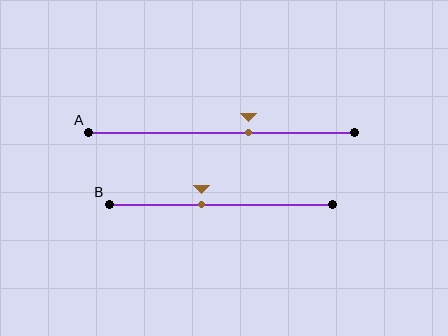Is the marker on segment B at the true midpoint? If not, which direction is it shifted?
No, the marker on segment B is shifted to the left by about 9% of the segment length.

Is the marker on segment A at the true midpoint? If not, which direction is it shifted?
No, the marker on segment A is shifted to the right by about 10% of the segment length.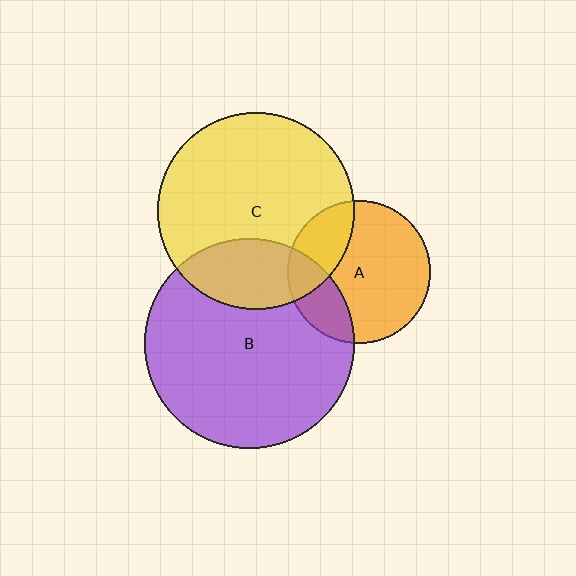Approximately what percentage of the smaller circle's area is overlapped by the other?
Approximately 25%.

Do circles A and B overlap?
Yes.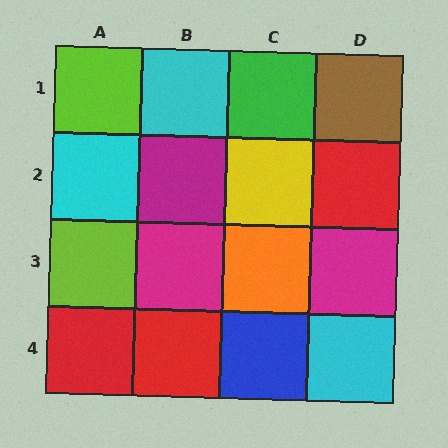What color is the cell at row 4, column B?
Red.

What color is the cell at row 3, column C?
Orange.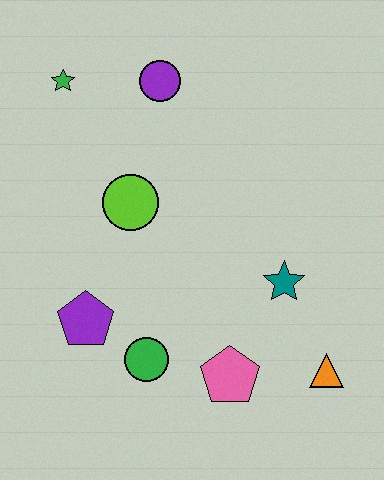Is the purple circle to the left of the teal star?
Yes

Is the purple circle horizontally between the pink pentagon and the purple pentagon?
Yes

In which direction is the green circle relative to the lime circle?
The green circle is below the lime circle.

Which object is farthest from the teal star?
The green star is farthest from the teal star.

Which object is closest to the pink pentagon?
The green circle is closest to the pink pentagon.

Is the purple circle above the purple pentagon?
Yes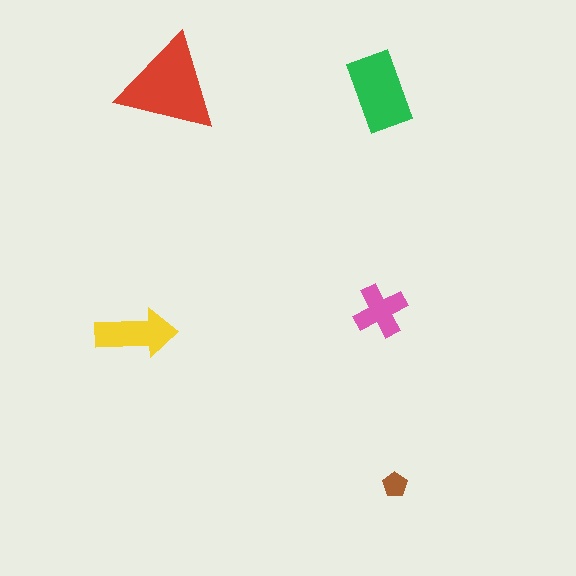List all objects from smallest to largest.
The brown pentagon, the pink cross, the yellow arrow, the green rectangle, the red triangle.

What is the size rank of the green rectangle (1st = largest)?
2nd.